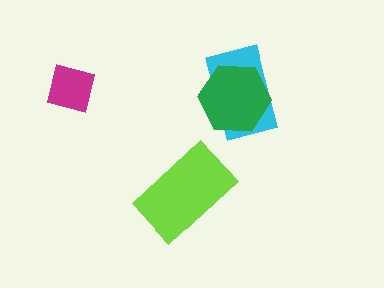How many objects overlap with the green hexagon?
1 object overlaps with the green hexagon.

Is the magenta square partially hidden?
No, no other shape covers it.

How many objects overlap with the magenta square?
0 objects overlap with the magenta square.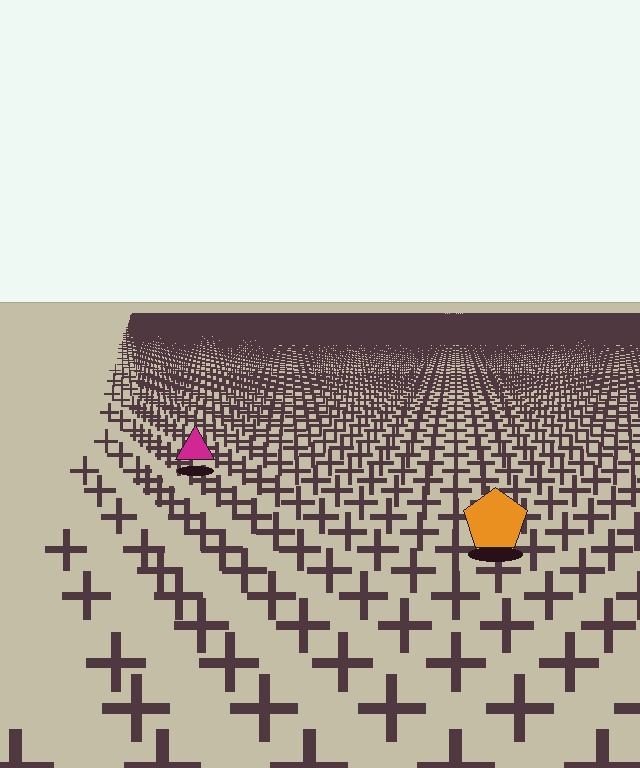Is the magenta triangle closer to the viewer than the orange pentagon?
No. The orange pentagon is closer — you can tell from the texture gradient: the ground texture is coarser near it.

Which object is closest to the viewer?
The orange pentagon is closest. The texture marks near it are larger and more spread out.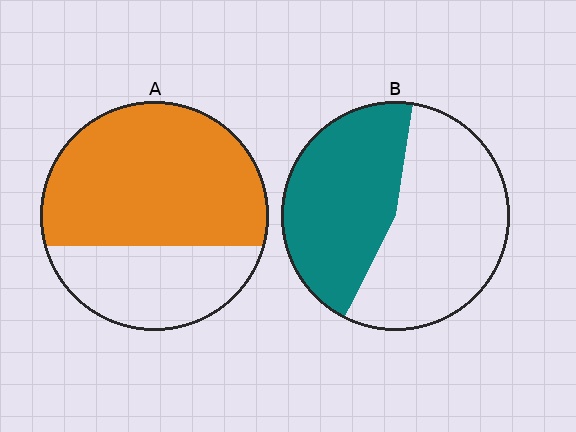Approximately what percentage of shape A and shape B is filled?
A is approximately 65% and B is approximately 45%.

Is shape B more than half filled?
No.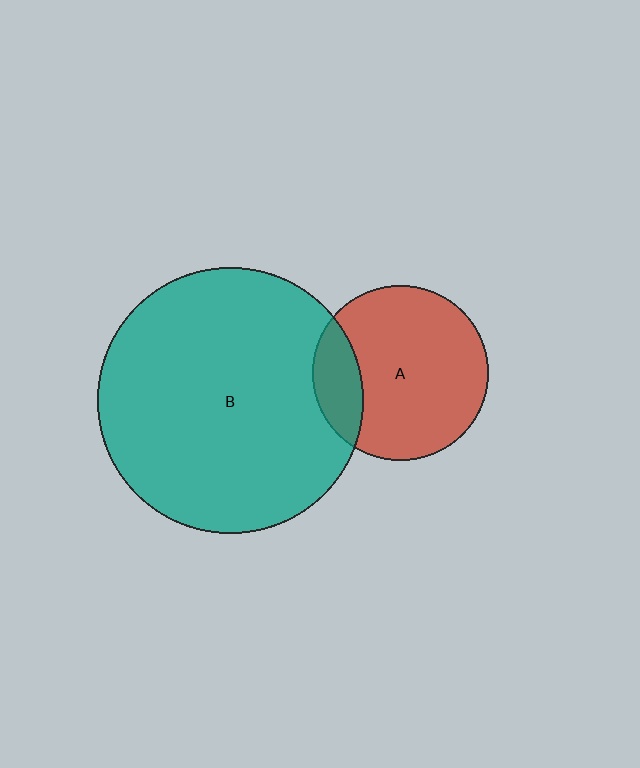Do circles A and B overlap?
Yes.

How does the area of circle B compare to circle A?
Approximately 2.3 times.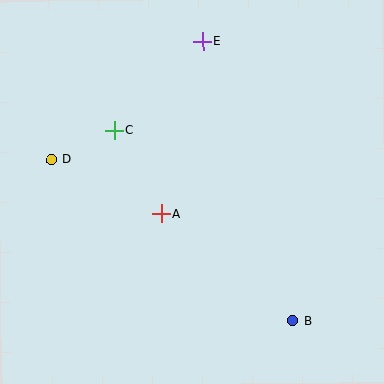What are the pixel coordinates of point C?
Point C is at (115, 130).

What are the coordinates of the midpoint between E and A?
The midpoint between E and A is at (182, 128).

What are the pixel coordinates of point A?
Point A is at (162, 214).